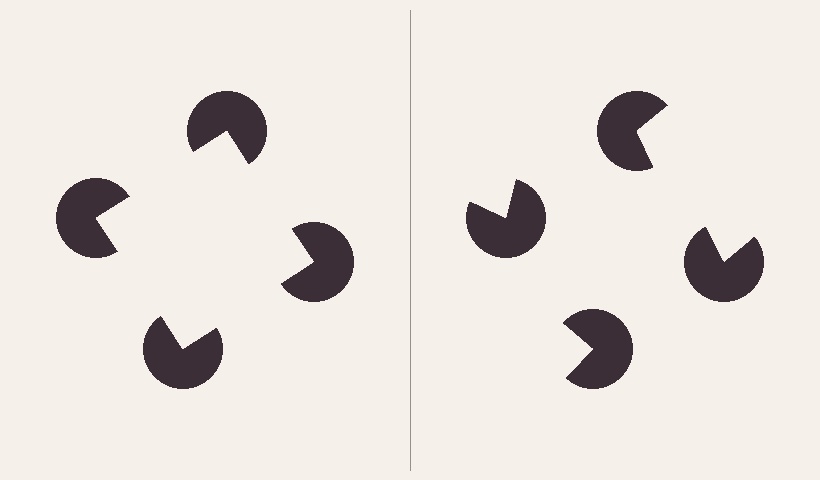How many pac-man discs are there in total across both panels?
8 — 4 on each side.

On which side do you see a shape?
An illusory square appears on the left side. On the right side the wedge cuts are rotated, so no coherent shape forms.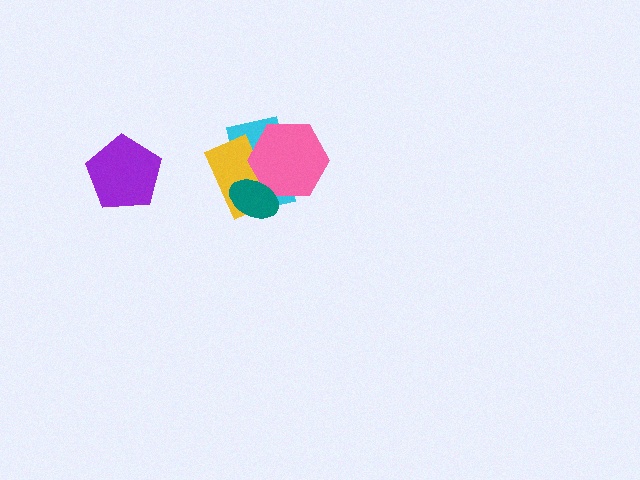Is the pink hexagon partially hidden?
Yes, it is partially covered by another shape.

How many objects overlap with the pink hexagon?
3 objects overlap with the pink hexagon.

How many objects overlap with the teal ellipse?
3 objects overlap with the teal ellipse.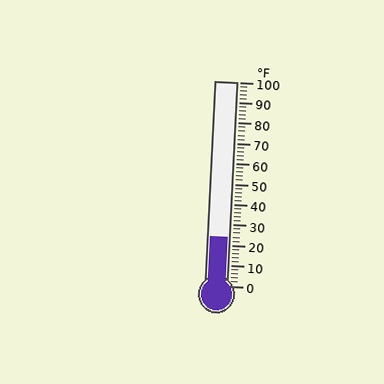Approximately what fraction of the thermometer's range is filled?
The thermometer is filled to approximately 25% of its range.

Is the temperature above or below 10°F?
The temperature is above 10°F.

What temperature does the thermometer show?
The thermometer shows approximately 24°F.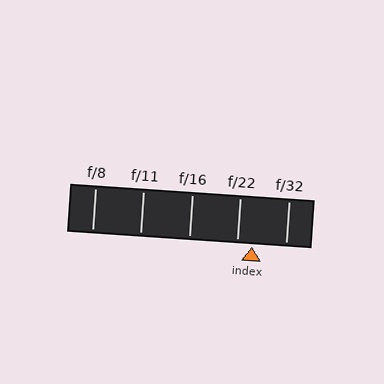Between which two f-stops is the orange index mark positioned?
The index mark is between f/22 and f/32.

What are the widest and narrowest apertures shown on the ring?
The widest aperture shown is f/8 and the narrowest is f/32.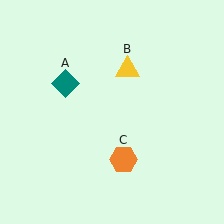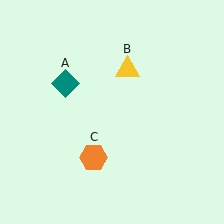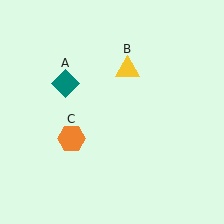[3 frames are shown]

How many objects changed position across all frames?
1 object changed position: orange hexagon (object C).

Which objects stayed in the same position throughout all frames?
Teal diamond (object A) and yellow triangle (object B) remained stationary.